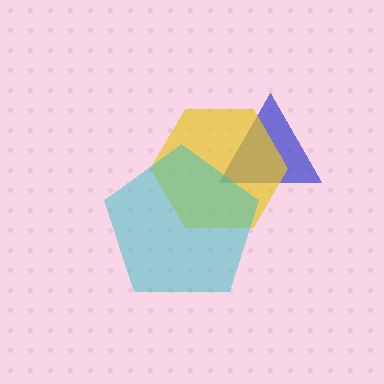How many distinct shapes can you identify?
There are 3 distinct shapes: a blue triangle, a yellow hexagon, a cyan pentagon.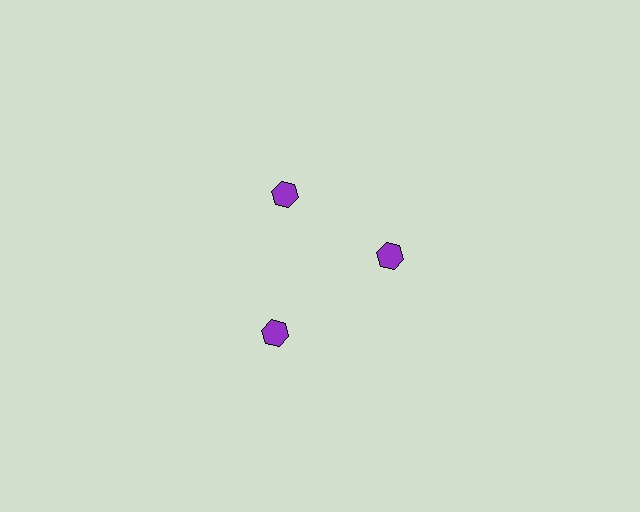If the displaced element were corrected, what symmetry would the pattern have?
It would have 3-fold rotational symmetry — the pattern would map onto itself every 120 degrees.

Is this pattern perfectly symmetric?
No. The 3 purple hexagons are arranged in a ring, but one element near the 7 o'clock position is pushed outward from the center, breaking the 3-fold rotational symmetry.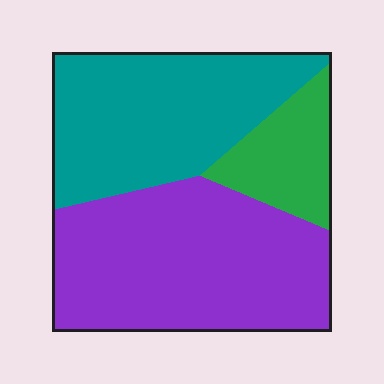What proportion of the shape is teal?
Teal takes up about three eighths (3/8) of the shape.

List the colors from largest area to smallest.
From largest to smallest: purple, teal, green.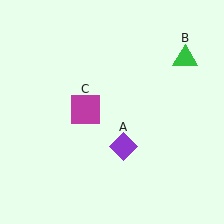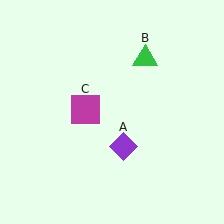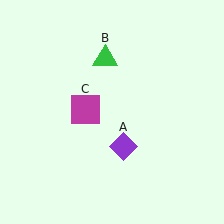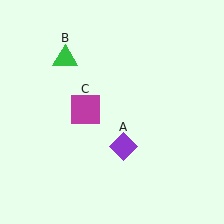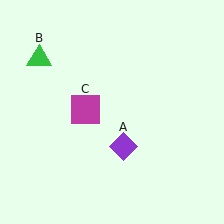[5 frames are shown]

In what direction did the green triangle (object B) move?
The green triangle (object B) moved left.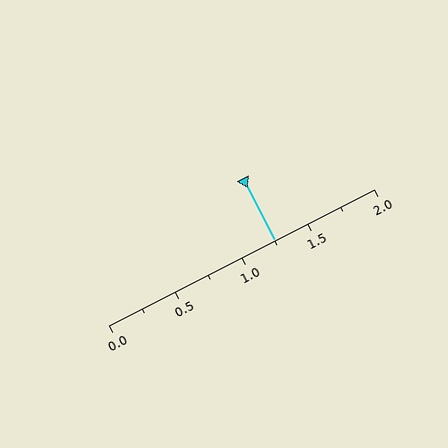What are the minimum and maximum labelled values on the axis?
The axis runs from 0.0 to 2.0.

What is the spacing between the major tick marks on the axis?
The major ticks are spaced 0.5 apart.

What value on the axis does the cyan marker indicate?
The marker indicates approximately 1.25.